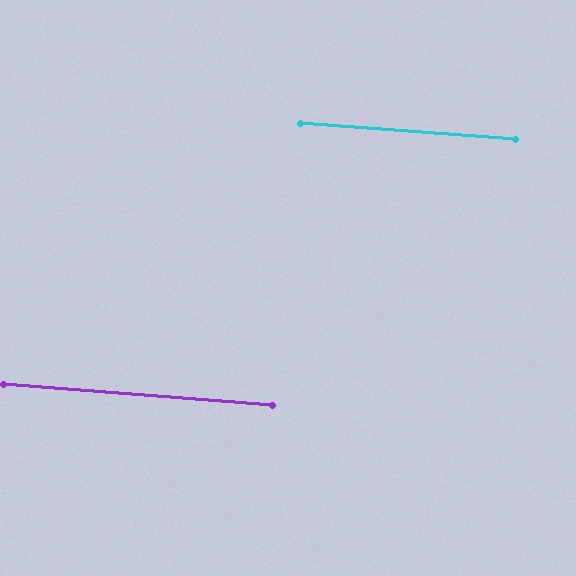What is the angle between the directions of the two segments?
Approximately 0 degrees.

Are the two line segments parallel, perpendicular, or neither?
Parallel — their directions differ by only 0.4°.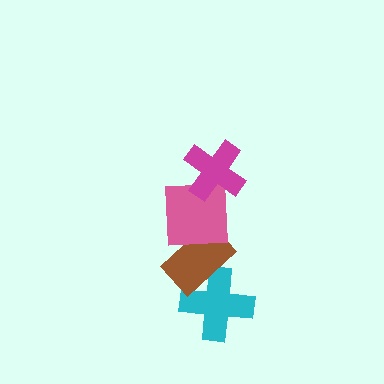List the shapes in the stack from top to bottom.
From top to bottom: the magenta cross, the pink square, the brown rectangle, the cyan cross.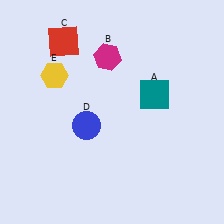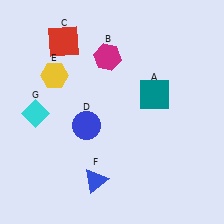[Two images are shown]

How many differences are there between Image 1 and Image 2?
There are 2 differences between the two images.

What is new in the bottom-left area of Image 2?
A cyan diamond (G) was added in the bottom-left area of Image 2.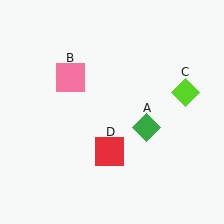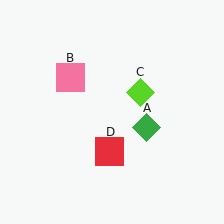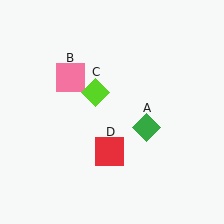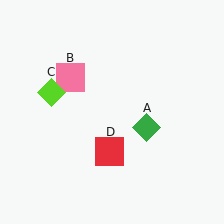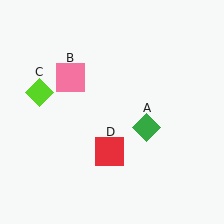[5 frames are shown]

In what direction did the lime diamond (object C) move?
The lime diamond (object C) moved left.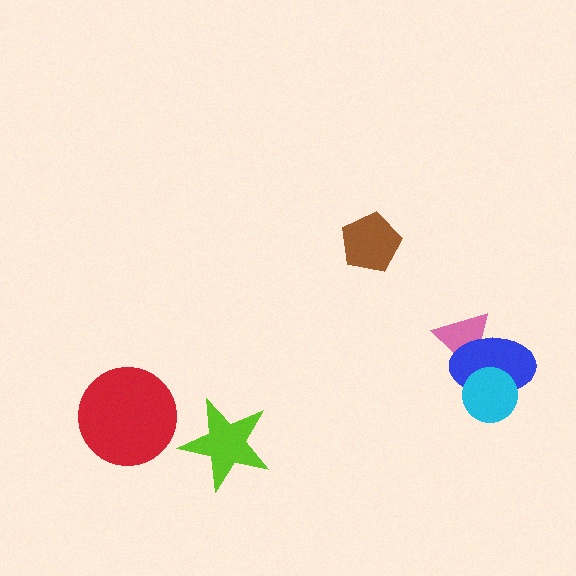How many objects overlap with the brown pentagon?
0 objects overlap with the brown pentagon.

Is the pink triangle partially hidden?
Yes, it is partially covered by another shape.